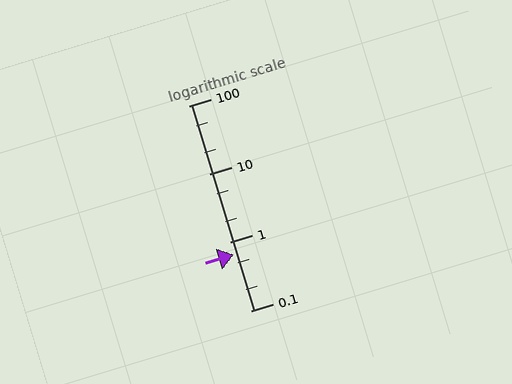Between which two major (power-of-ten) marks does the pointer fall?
The pointer is between 0.1 and 1.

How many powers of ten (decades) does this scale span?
The scale spans 3 decades, from 0.1 to 100.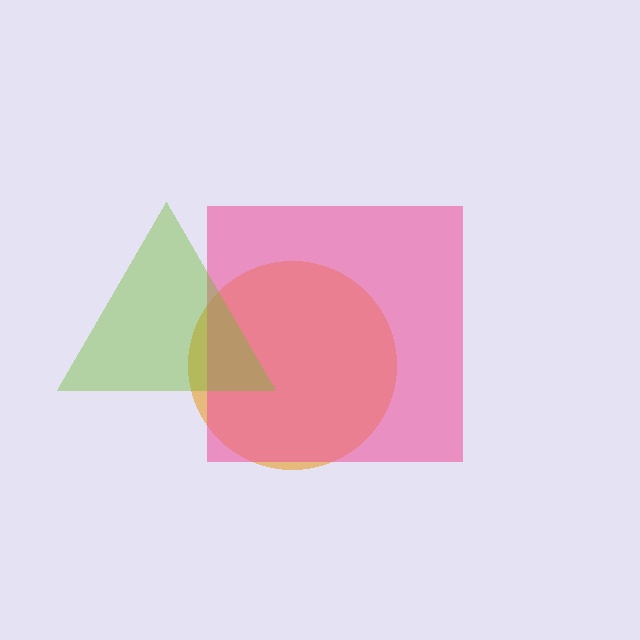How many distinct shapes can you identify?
There are 3 distinct shapes: an orange circle, a pink square, a lime triangle.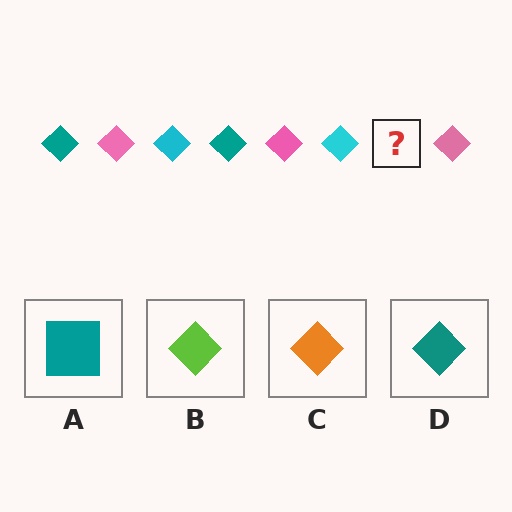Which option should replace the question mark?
Option D.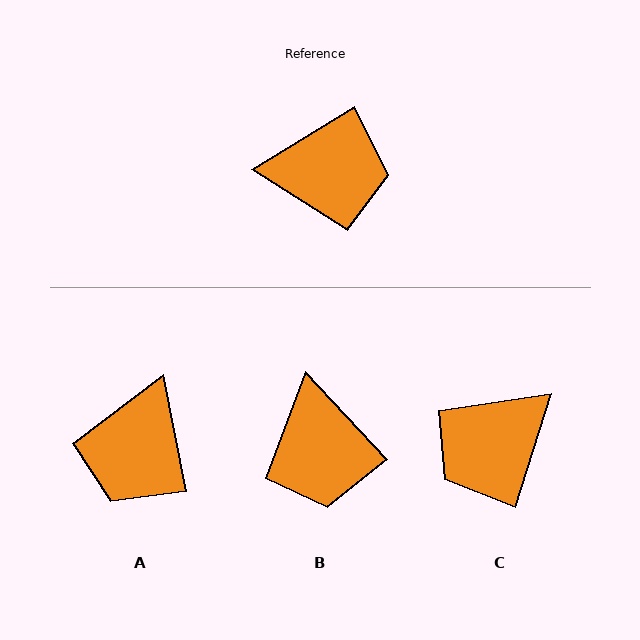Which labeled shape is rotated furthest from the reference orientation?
C, about 139 degrees away.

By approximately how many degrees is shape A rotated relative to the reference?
Approximately 110 degrees clockwise.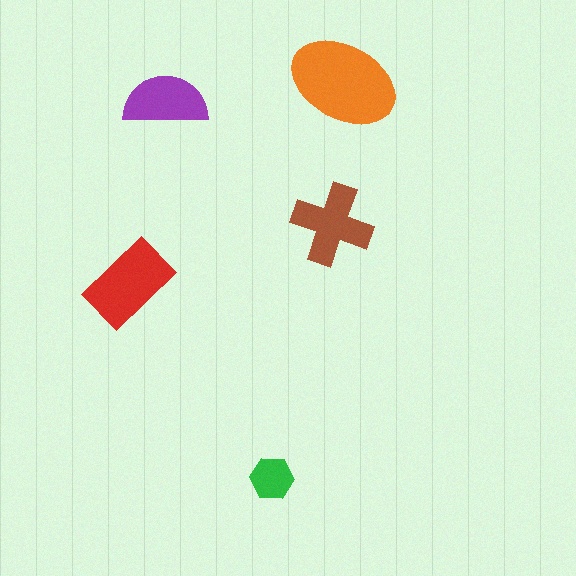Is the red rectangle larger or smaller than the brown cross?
Larger.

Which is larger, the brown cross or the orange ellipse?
The orange ellipse.